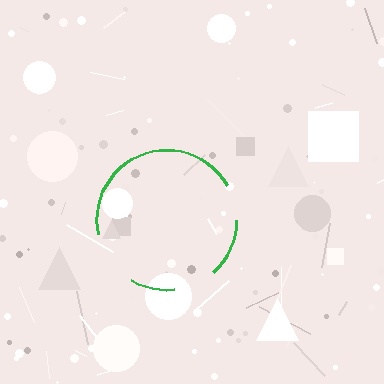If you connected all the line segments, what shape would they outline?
They would outline a circle.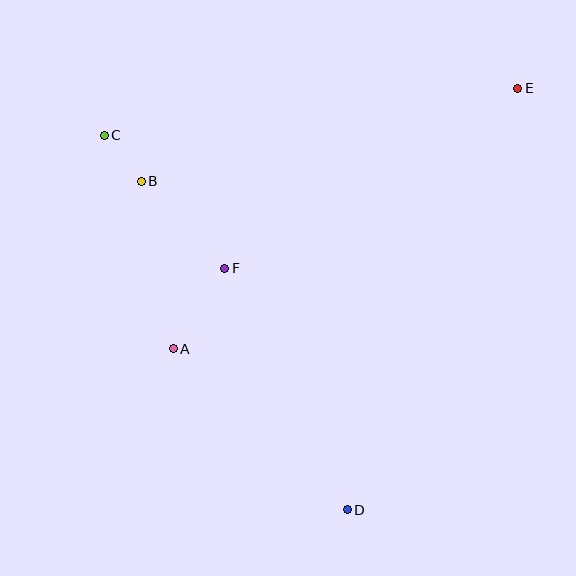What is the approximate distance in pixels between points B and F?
The distance between B and F is approximately 120 pixels.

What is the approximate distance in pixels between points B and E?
The distance between B and E is approximately 388 pixels.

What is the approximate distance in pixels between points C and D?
The distance between C and D is approximately 446 pixels.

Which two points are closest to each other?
Points B and C are closest to each other.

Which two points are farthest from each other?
Points D and E are farthest from each other.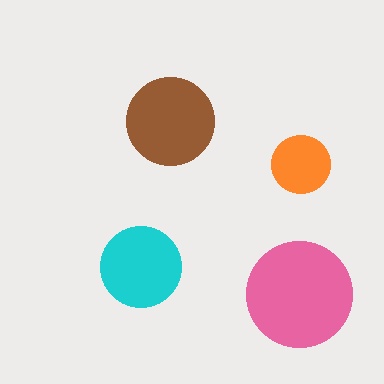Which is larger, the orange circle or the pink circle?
The pink one.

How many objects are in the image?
There are 4 objects in the image.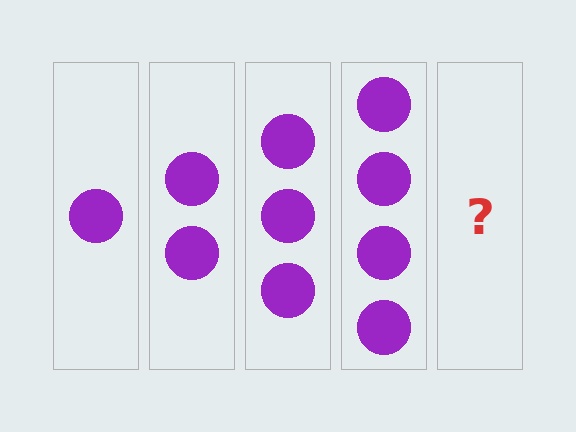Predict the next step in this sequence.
The next step is 5 circles.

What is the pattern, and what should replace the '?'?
The pattern is that each step adds one more circle. The '?' should be 5 circles.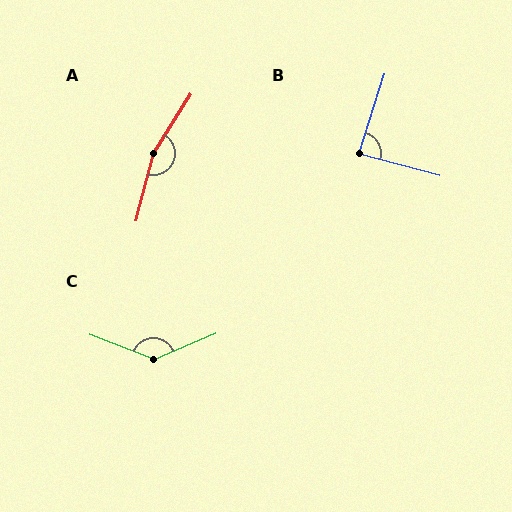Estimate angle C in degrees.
Approximately 136 degrees.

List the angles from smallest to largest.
B (87°), C (136°), A (162°).